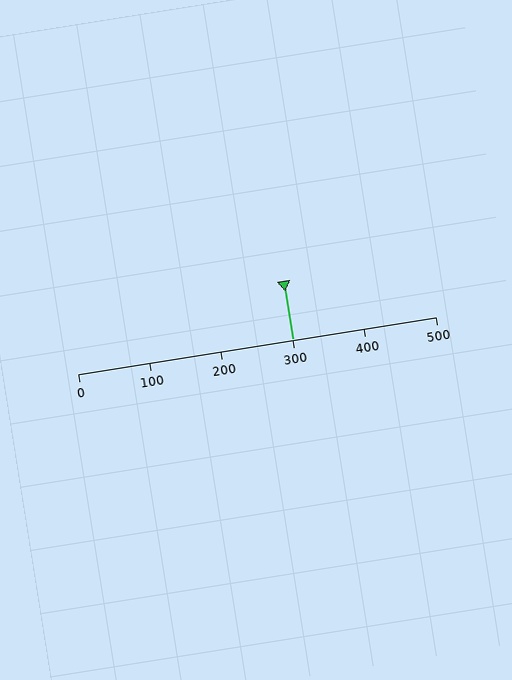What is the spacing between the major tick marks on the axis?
The major ticks are spaced 100 apart.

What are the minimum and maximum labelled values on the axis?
The axis runs from 0 to 500.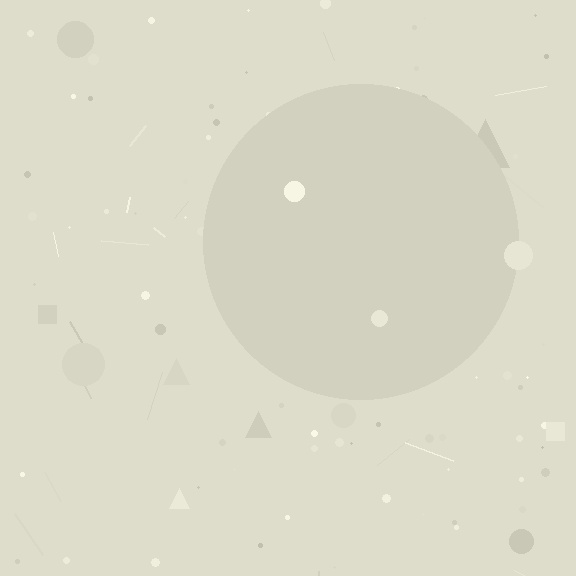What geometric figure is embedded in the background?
A circle is embedded in the background.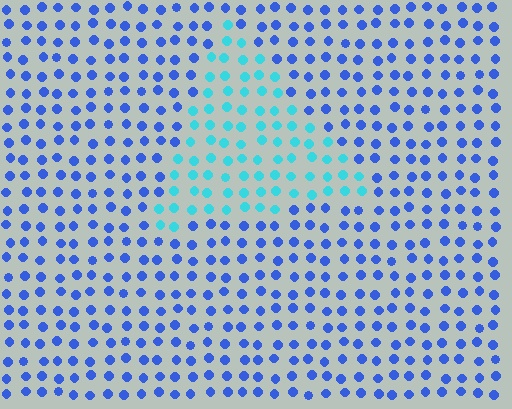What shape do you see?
I see a triangle.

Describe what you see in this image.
The image is filled with small blue elements in a uniform arrangement. A triangle-shaped region is visible where the elements are tinted to a slightly different hue, forming a subtle color boundary.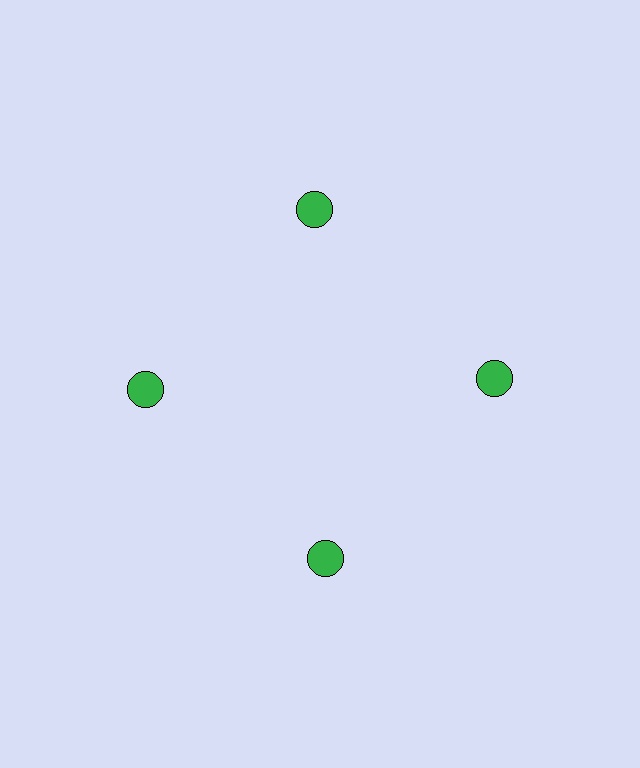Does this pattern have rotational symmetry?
Yes, this pattern has 4-fold rotational symmetry. It looks the same after rotating 90 degrees around the center.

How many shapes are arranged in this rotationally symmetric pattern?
There are 4 shapes, arranged in 4 groups of 1.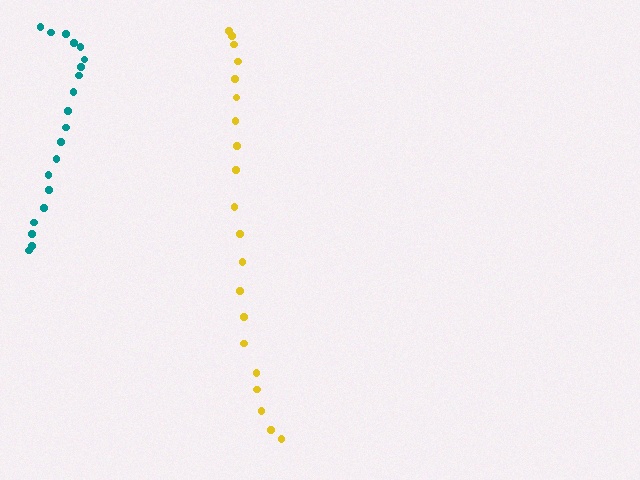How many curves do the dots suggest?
There are 2 distinct paths.